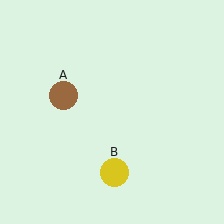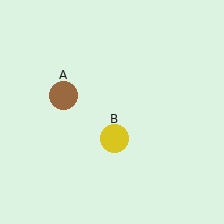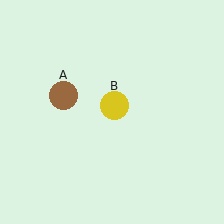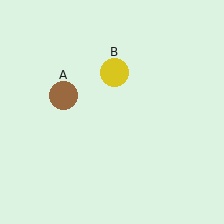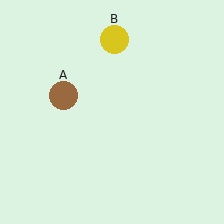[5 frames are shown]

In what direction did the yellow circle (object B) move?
The yellow circle (object B) moved up.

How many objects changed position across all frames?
1 object changed position: yellow circle (object B).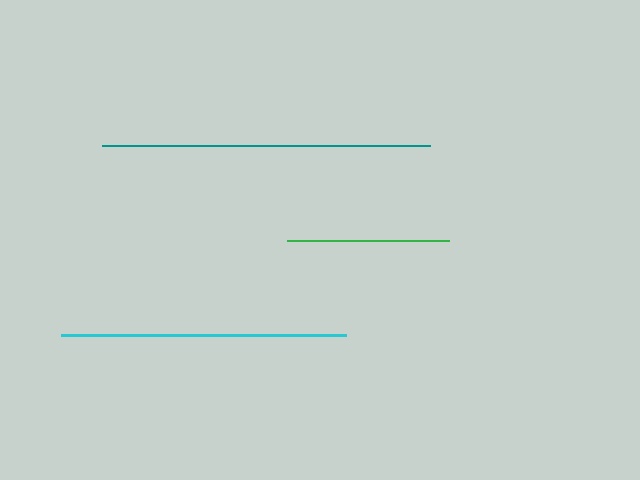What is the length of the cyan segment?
The cyan segment is approximately 285 pixels long.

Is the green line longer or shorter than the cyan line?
The cyan line is longer than the green line.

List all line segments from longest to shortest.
From longest to shortest: teal, cyan, green.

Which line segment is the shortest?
The green line is the shortest at approximately 162 pixels.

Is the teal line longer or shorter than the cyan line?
The teal line is longer than the cyan line.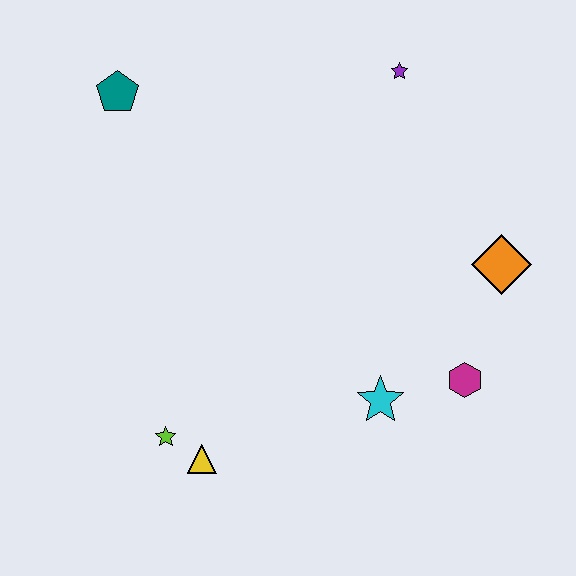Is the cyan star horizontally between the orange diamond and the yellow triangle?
Yes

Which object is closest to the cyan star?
The magenta hexagon is closest to the cyan star.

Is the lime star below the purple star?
Yes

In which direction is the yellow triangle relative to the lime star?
The yellow triangle is to the right of the lime star.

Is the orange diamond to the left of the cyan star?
No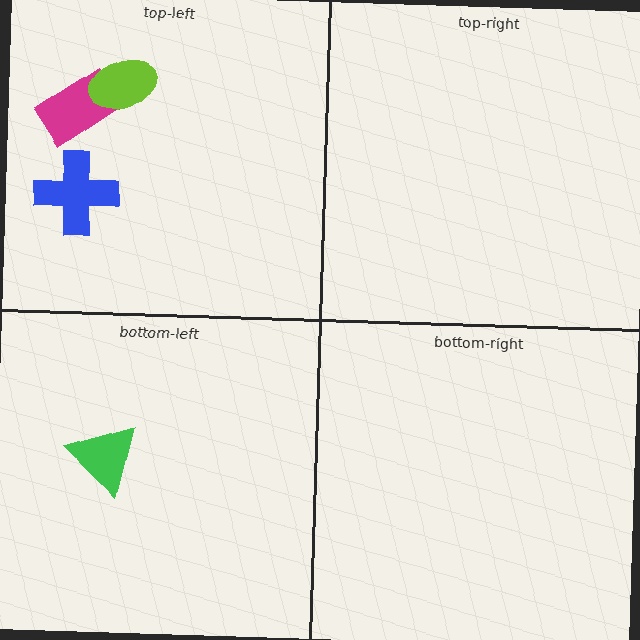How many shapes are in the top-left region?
3.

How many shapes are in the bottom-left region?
1.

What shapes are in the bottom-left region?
The green triangle.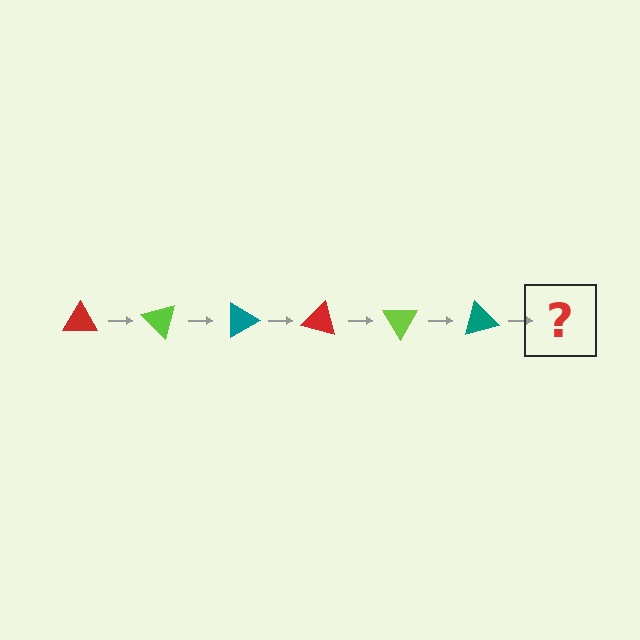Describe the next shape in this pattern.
It should be a red triangle, rotated 270 degrees from the start.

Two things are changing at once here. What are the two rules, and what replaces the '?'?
The two rules are that it rotates 45 degrees each step and the color cycles through red, lime, and teal. The '?' should be a red triangle, rotated 270 degrees from the start.